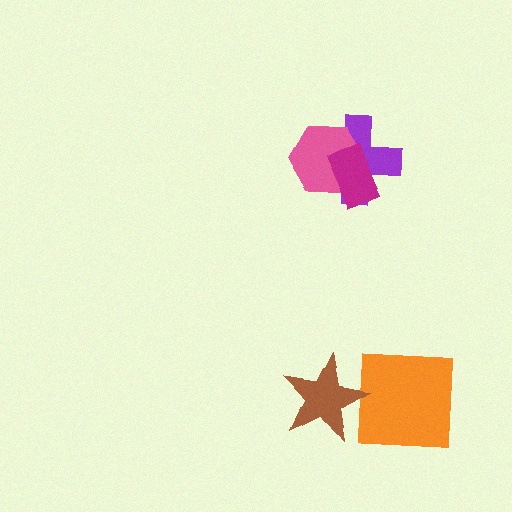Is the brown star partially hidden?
No, no other shape covers it.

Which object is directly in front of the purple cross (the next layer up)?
The pink hexagon is directly in front of the purple cross.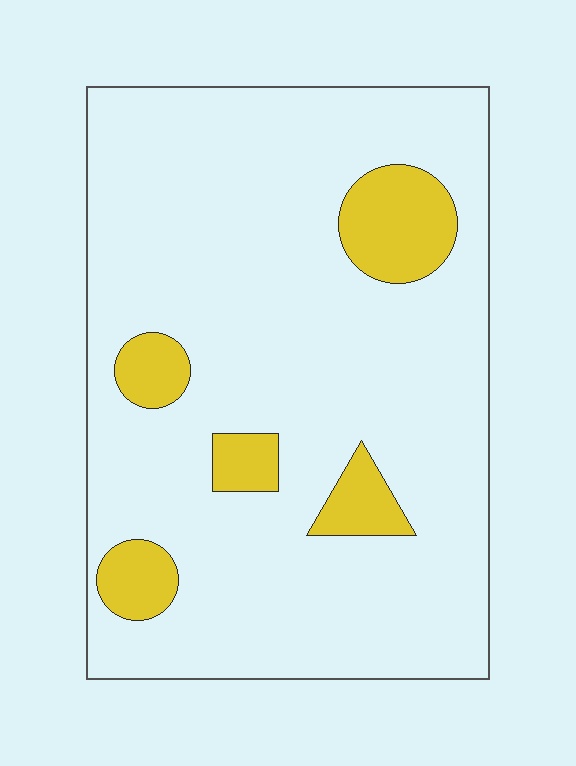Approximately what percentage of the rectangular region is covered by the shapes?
Approximately 15%.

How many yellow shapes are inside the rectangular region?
5.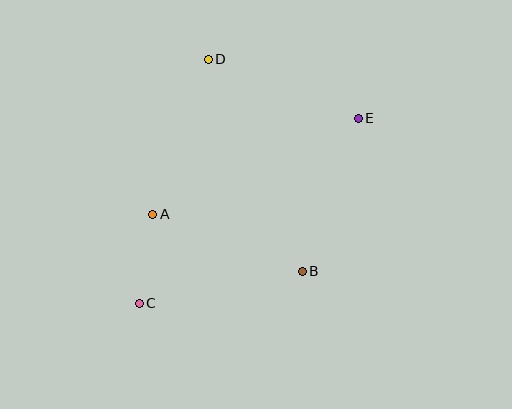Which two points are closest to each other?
Points A and C are closest to each other.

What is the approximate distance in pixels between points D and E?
The distance between D and E is approximately 161 pixels.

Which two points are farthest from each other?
Points C and E are farthest from each other.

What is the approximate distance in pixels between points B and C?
The distance between B and C is approximately 166 pixels.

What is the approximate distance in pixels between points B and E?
The distance between B and E is approximately 163 pixels.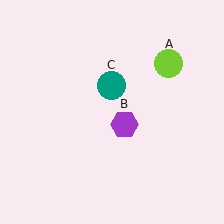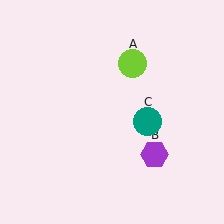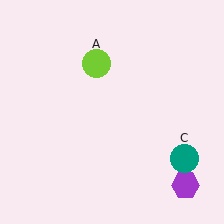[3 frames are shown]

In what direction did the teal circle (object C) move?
The teal circle (object C) moved down and to the right.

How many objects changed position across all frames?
3 objects changed position: lime circle (object A), purple hexagon (object B), teal circle (object C).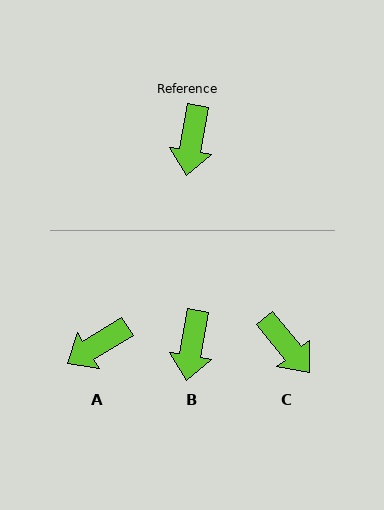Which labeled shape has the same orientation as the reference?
B.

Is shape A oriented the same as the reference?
No, it is off by about 49 degrees.